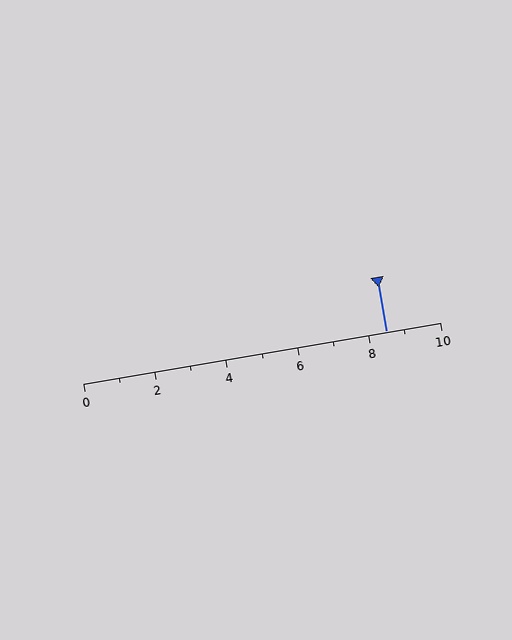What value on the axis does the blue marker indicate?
The marker indicates approximately 8.5.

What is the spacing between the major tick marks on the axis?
The major ticks are spaced 2 apart.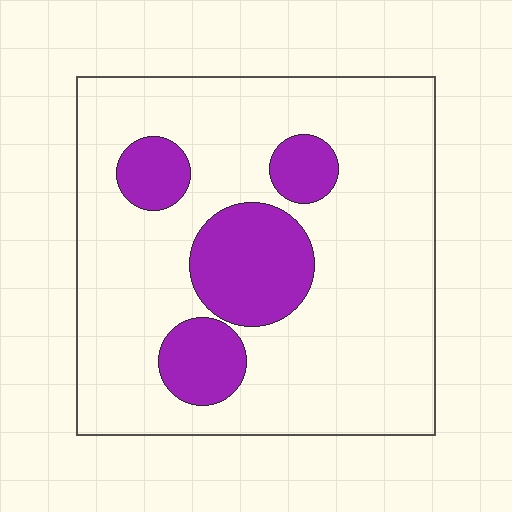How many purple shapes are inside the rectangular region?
4.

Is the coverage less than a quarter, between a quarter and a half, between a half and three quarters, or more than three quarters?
Less than a quarter.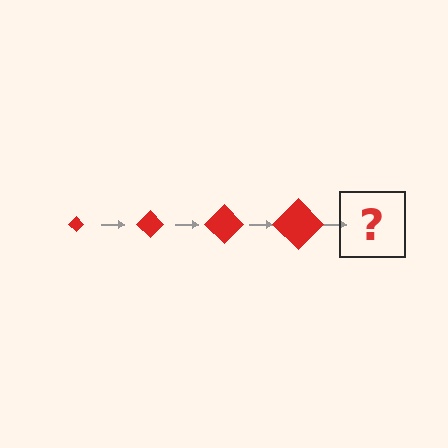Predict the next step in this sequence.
The next step is a red diamond, larger than the previous one.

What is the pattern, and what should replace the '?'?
The pattern is that the diamond gets progressively larger each step. The '?' should be a red diamond, larger than the previous one.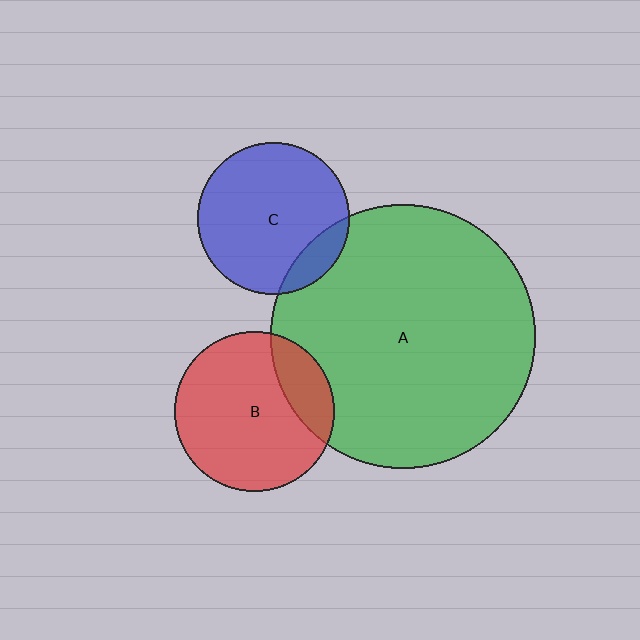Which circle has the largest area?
Circle A (green).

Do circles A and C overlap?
Yes.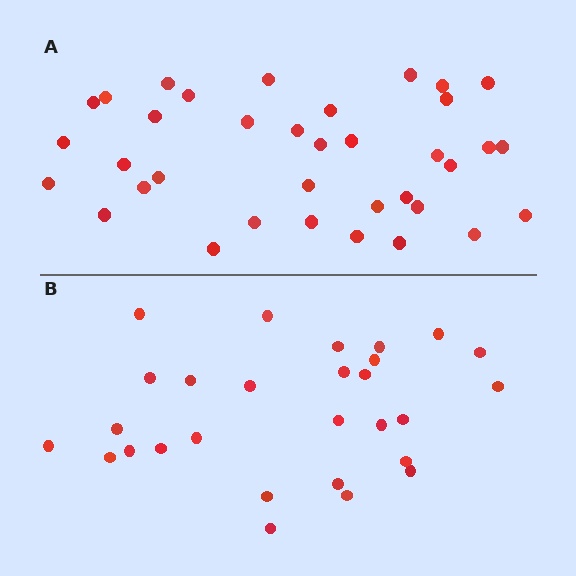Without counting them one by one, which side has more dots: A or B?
Region A (the top region) has more dots.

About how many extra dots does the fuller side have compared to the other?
Region A has roughly 8 or so more dots than region B.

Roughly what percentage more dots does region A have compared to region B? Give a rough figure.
About 30% more.